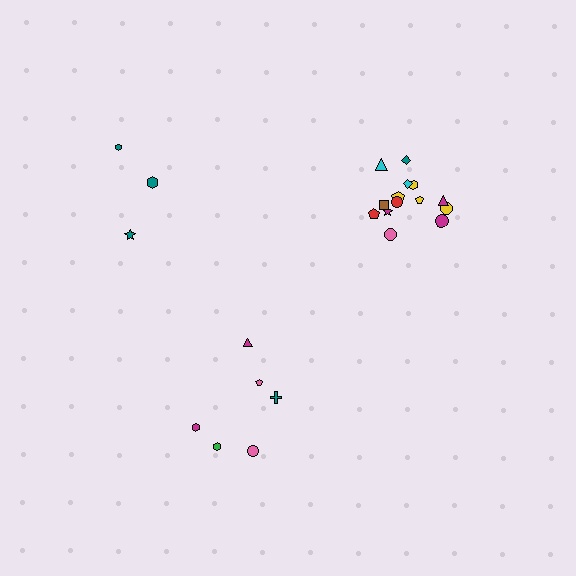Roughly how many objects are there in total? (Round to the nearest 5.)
Roughly 25 objects in total.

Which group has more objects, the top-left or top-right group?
The top-right group.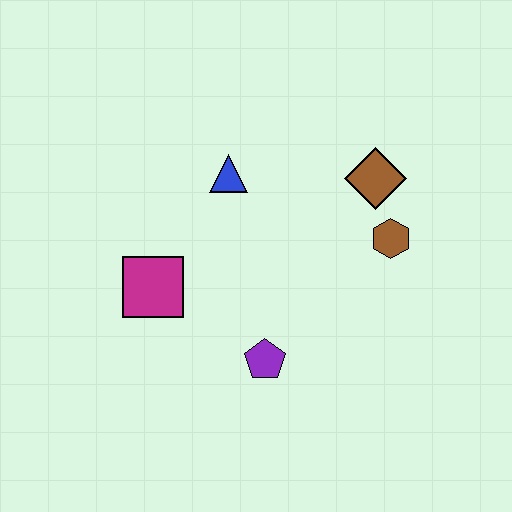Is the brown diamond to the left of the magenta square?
No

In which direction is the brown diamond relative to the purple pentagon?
The brown diamond is above the purple pentagon.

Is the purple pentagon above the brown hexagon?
No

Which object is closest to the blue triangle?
The magenta square is closest to the blue triangle.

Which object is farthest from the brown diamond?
The magenta square is farthest from the brown diamond.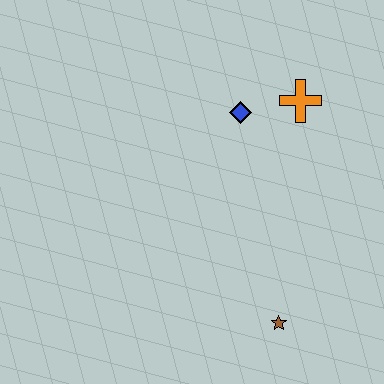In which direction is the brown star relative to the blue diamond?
The brown star is below the blue diamond.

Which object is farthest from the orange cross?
The brown star is farthest from the orange cross.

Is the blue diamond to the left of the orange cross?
Yes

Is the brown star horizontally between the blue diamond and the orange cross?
Yes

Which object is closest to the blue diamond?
The orange cross is closest to the blue diamond.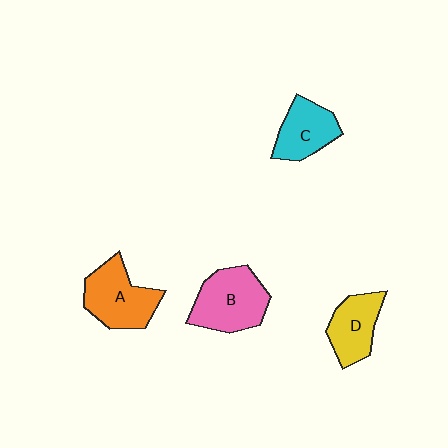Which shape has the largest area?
Shape B (pink).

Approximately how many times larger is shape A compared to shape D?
Approximately 1.3 times.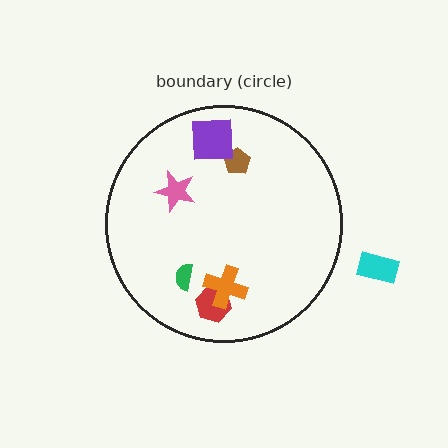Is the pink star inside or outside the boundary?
Inside.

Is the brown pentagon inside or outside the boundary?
Inside.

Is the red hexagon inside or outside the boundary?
Inside.